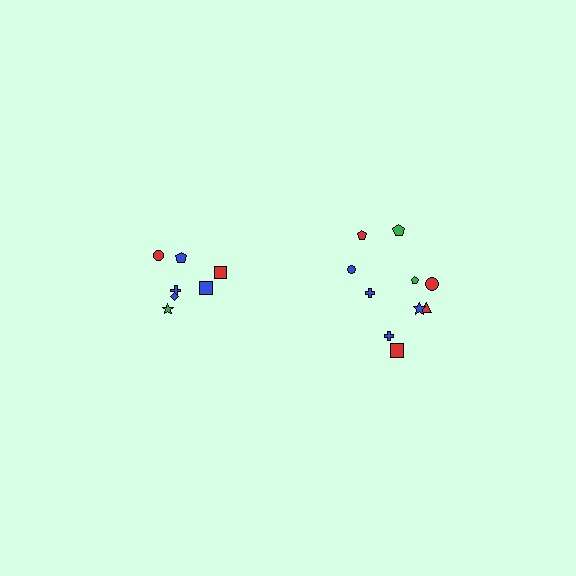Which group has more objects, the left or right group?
The right group.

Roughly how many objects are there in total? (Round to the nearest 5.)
Roughly 15 objects in total.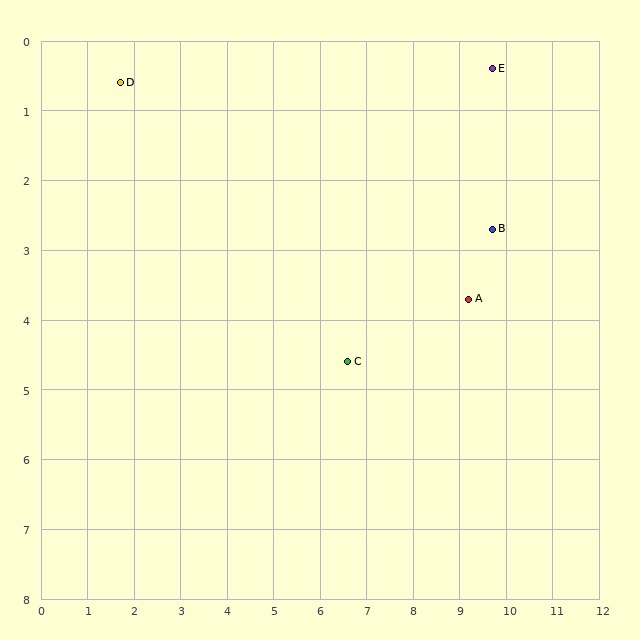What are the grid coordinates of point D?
Point D is at approximately (1.7, 0.6).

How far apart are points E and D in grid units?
Points E and D are about 8.0 grid units apart.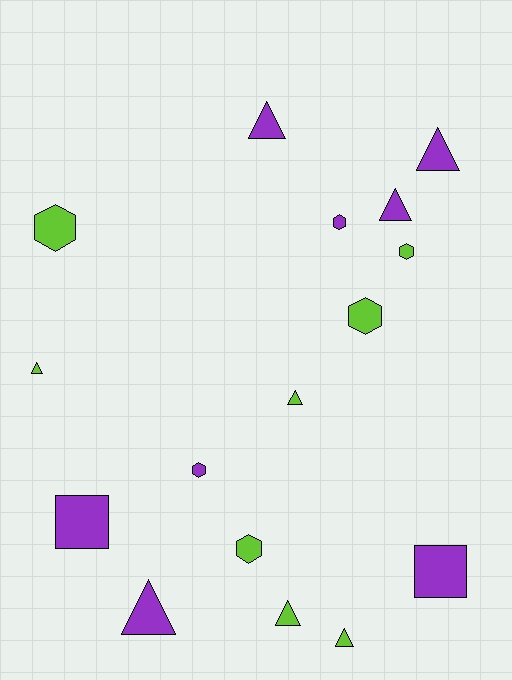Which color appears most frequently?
Purple, with 8 objects.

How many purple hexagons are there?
There are 2 purple hexagons.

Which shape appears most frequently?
Triangle, with 8 objects.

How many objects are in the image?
There are 16 objects.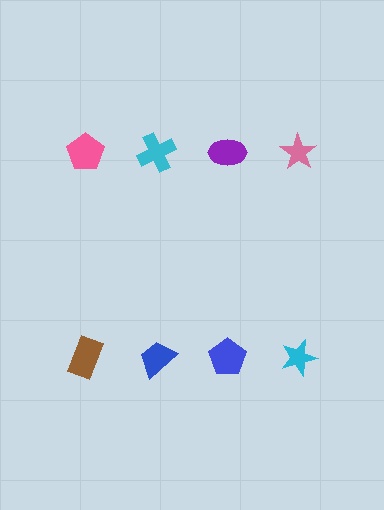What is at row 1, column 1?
A pink pentagon.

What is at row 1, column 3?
A purple ellipse.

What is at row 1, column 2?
A cyan cross.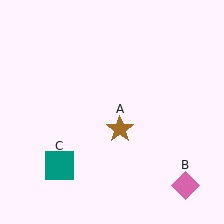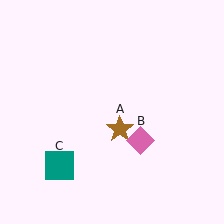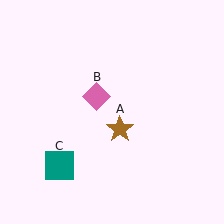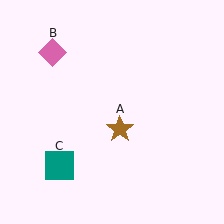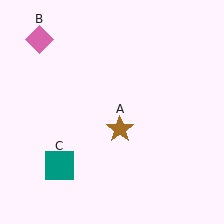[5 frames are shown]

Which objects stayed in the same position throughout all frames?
Brown star (object A) and teal square (object C) remained stationary.